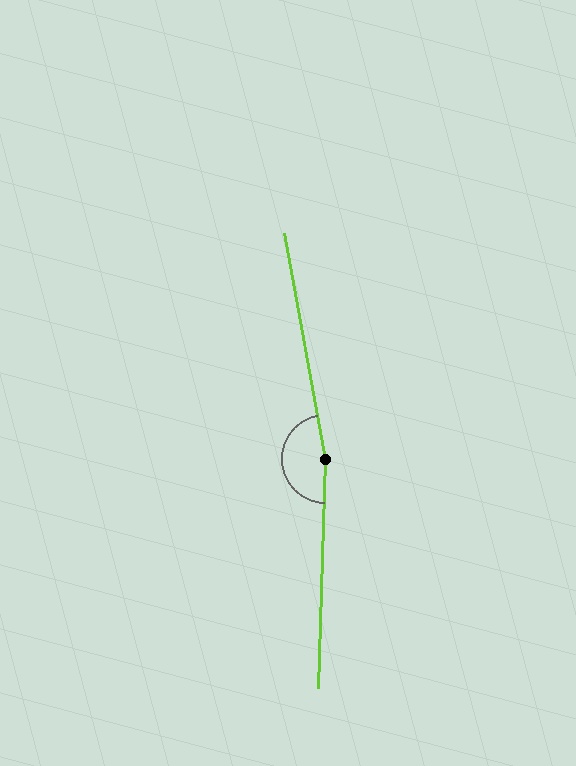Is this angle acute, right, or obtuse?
It is obtuse.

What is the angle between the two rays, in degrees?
Approximately 168 degrees.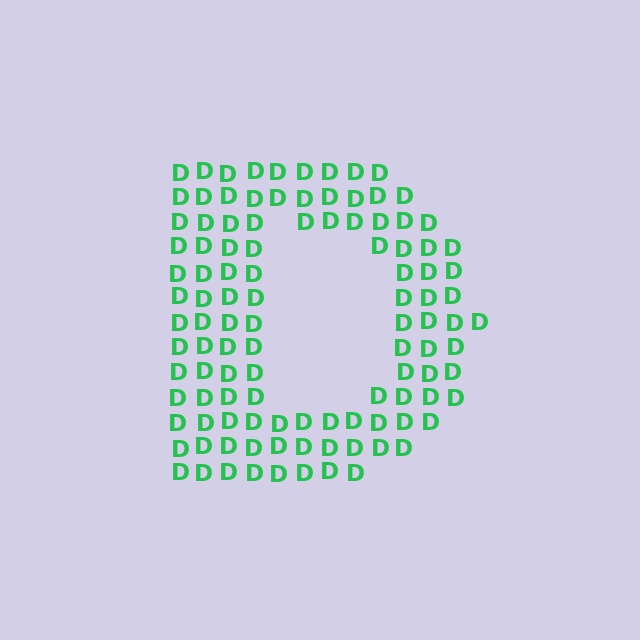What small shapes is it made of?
It is made of small letter D's.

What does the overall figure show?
The overall figure shows the letter D.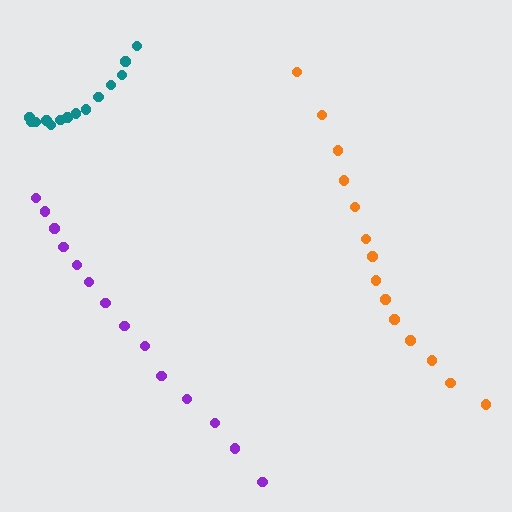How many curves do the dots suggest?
There are 3 distinct paths.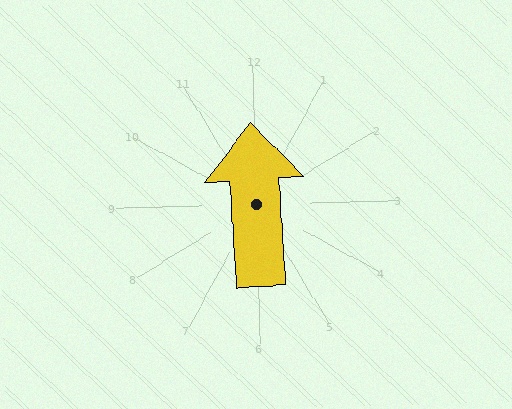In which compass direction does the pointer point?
North.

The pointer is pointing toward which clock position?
Roughly 12 o'clock.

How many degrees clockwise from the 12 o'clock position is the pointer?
Approximately 358 degrees.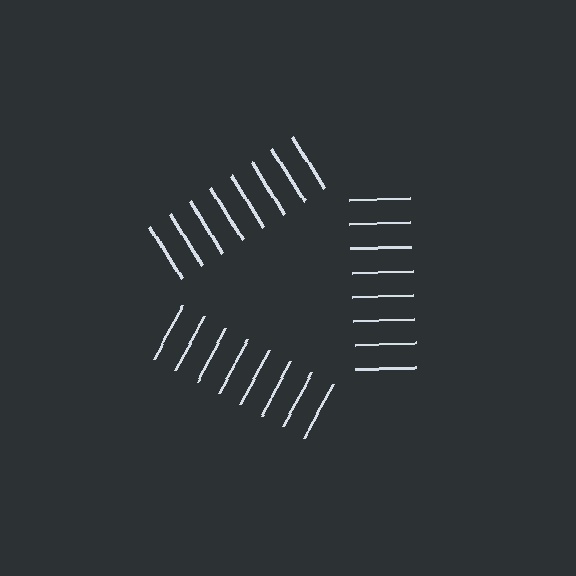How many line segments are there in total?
24 — 8 along each of the 3 edges.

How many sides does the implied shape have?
3 sides — the line-ends trace a triangle.